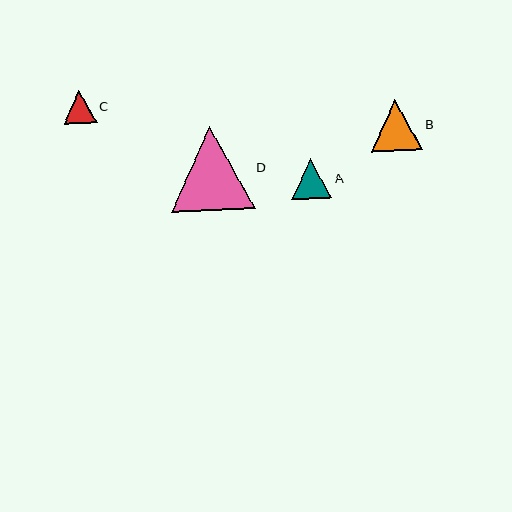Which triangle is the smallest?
Triangle C is the smallest with a size of approximately 33 pixels.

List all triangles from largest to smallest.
From largest to smallest: D, B, A, C.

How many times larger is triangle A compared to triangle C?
Triangle A is approximately 1.2 times the size of triangle C.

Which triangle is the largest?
Triangle D is the largest with a size of approximately 84 pixels.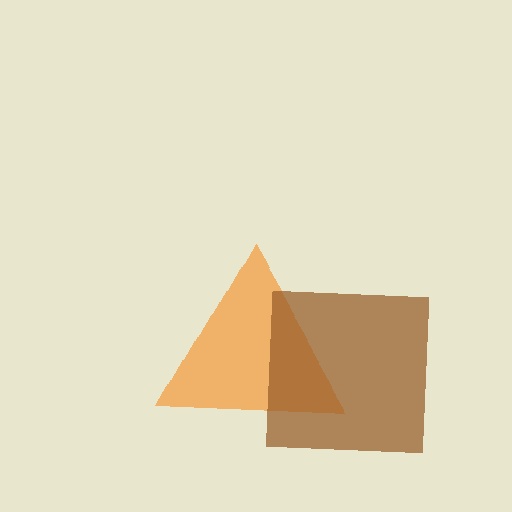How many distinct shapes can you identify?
There are 2 distinct shapes: an orange triangle, a brown square.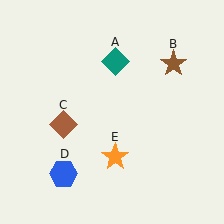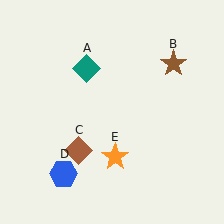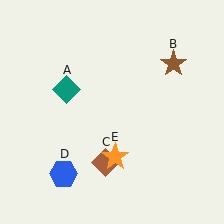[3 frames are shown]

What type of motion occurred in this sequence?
The teal diamond (object A), brown diamond (object C) rotated counterclockwise around the center of the scene.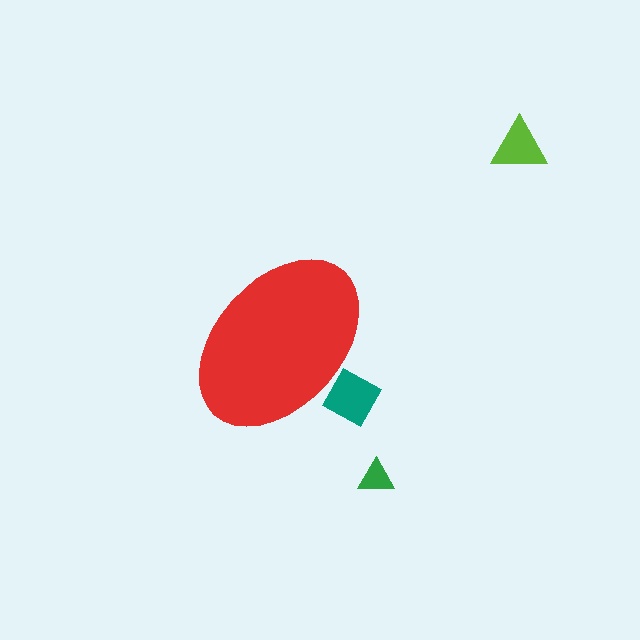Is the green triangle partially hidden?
No, the green triangle is fully visible.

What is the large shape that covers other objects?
A red ellipse.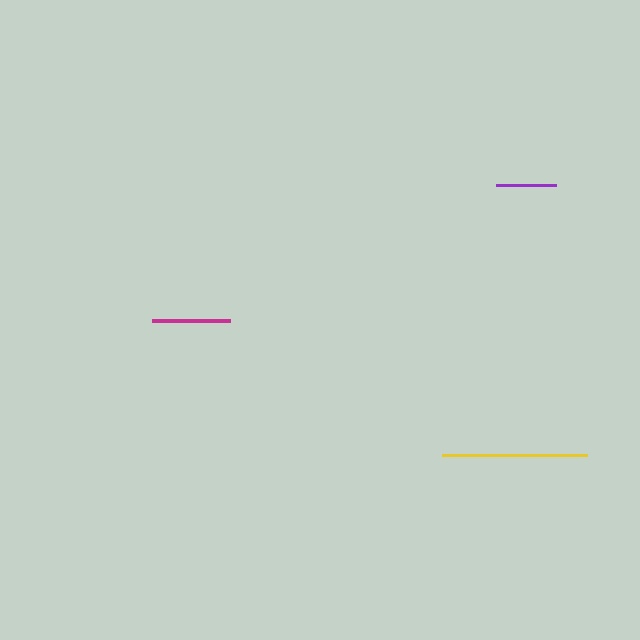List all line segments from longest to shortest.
From longest to shortest: yellow, magenta, purple.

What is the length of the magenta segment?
The magenta segment is approximately 78 pixels long.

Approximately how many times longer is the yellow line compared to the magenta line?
The yellow line is approximately 1.9 times the length of the magenta line.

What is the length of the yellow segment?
The yellow segment is approximately 145 pixels long.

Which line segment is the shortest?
The purple line is the shortest at approximately 60 pixels.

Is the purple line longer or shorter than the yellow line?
The yellow line is longer than the purple line.